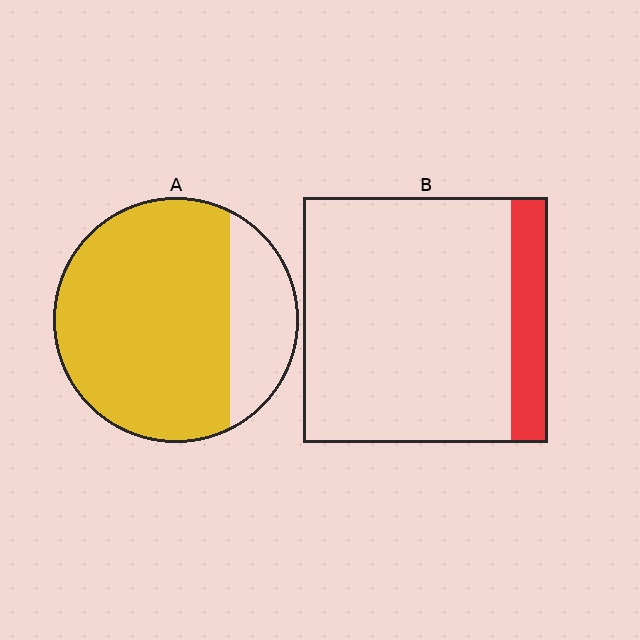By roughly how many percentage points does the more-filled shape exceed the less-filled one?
By roughly 60 percentage points (A over B).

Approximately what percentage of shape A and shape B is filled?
A is approximately 75% and B is approximately 15%.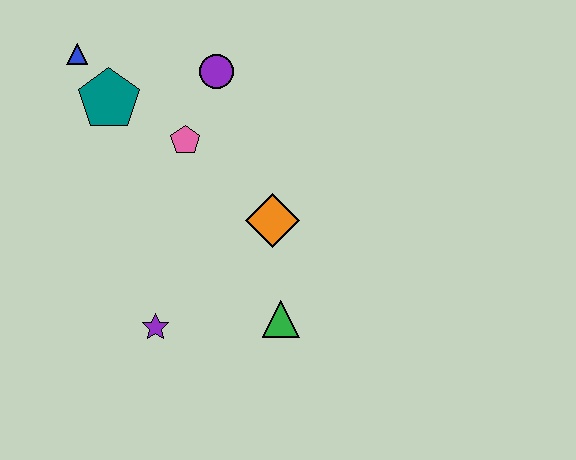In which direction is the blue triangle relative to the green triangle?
The blue triangle is above the green triangle.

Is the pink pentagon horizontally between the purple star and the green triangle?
Yes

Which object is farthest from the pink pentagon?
The green triangle is farthest from the pink pentagon.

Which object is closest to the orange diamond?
The green triangle is closest to the orange diamond.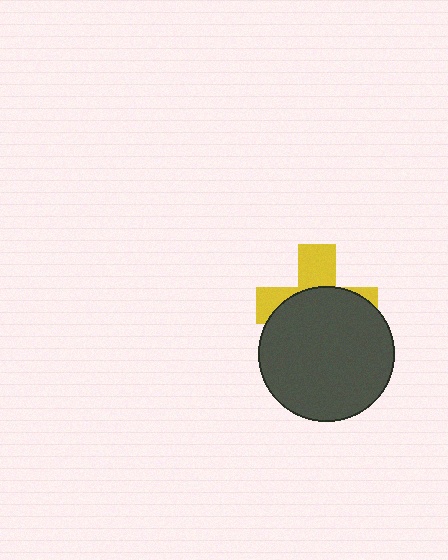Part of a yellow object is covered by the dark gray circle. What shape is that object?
It is a cross.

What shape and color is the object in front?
The object in front is a dark gray circle.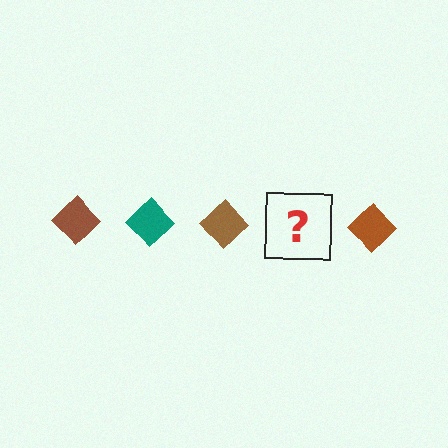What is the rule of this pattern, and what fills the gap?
The rule is that the pattern cycles through brown, teal diamonds. The gap should be filled with a teal diamond.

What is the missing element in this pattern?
The missing element is a teal diamond.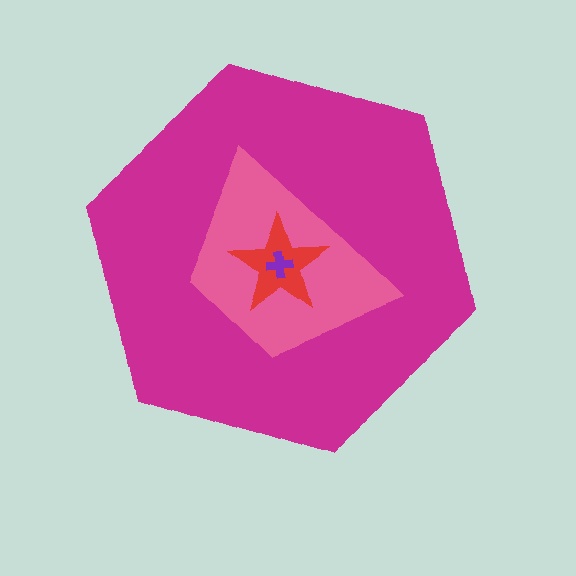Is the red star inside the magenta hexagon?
Yes.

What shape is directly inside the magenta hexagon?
The pink trapezoid.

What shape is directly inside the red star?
The purple cross.